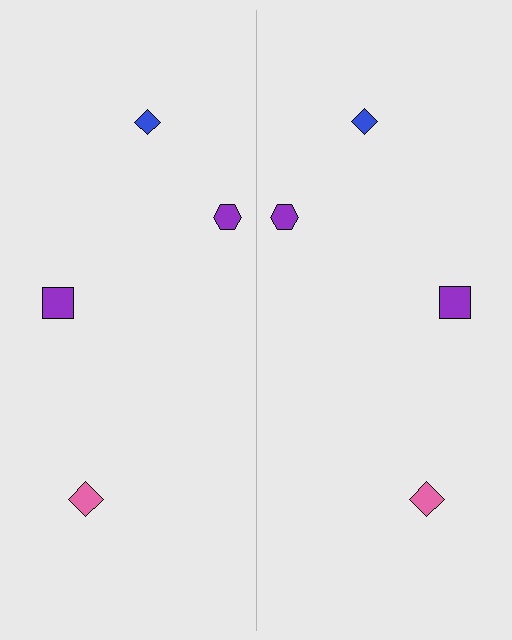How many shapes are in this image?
There are 8 shapes in this image.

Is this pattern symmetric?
Yes, this pattern has bilateral (reflection) symmetry.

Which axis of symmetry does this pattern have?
The pattern has a vertical axis of symmetry running through the center of the image.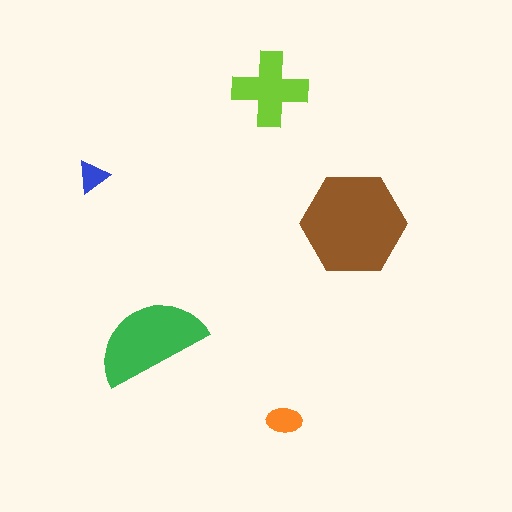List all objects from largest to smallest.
The brown hexagon, the green semicircle, the lime cross, the orange ellipse, the blue triangle.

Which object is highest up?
The lime cross is topmost.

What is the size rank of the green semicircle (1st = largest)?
2nd.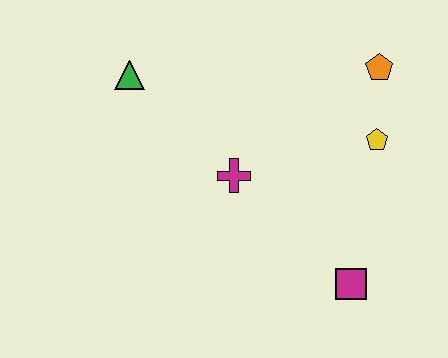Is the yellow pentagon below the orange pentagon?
Yes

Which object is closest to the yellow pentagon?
The orange pentagon is closest to the yellow pentagon.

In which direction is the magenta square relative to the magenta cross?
The magenta square is to the right of the magenta cross.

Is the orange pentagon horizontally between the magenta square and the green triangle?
No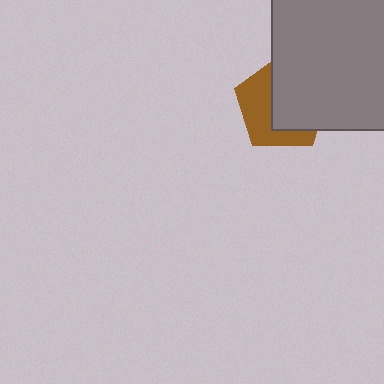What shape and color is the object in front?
The object in front is a gray square.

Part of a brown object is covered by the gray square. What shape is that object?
It is a pentagon.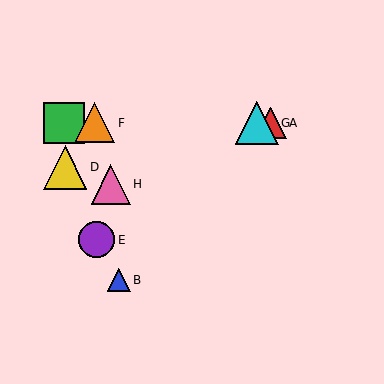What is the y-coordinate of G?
Object G is at y≈123.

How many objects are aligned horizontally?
4 objects (A, C, F, G) are aligned horizontally.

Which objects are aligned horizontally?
Objects A, C, F, G are aligned horizontally.